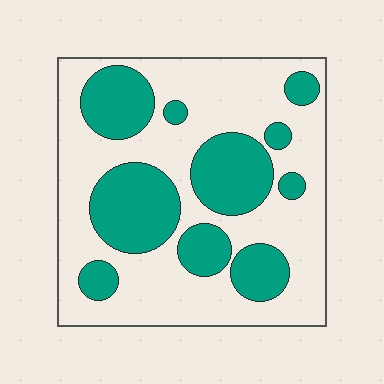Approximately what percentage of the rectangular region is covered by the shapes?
Approximately 35%.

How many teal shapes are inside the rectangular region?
10.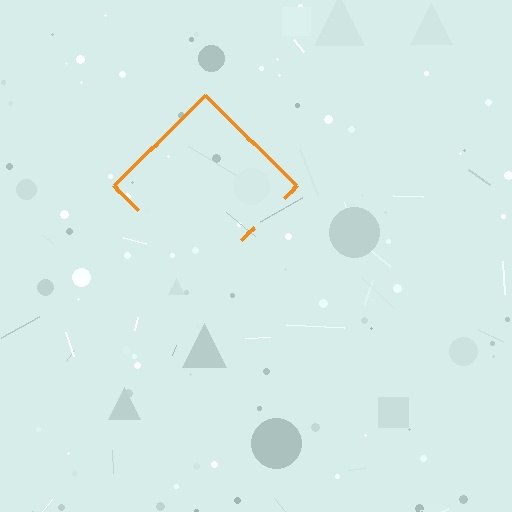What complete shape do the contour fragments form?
The contour fragments form a diamond.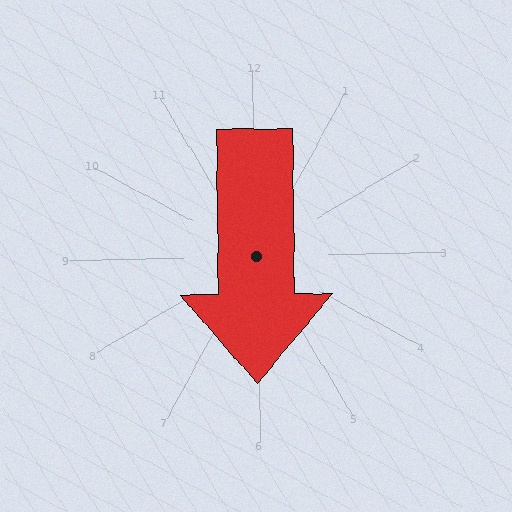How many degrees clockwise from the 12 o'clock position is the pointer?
Approximately 181 degrees.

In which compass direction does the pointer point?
South.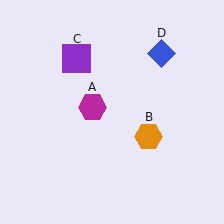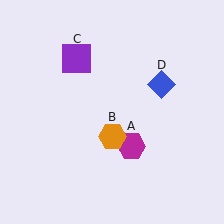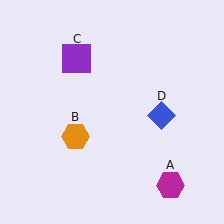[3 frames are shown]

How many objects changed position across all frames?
3 objects changed position: magenta hexagon (object A), orange hexagon (object B), blue diamond (object D).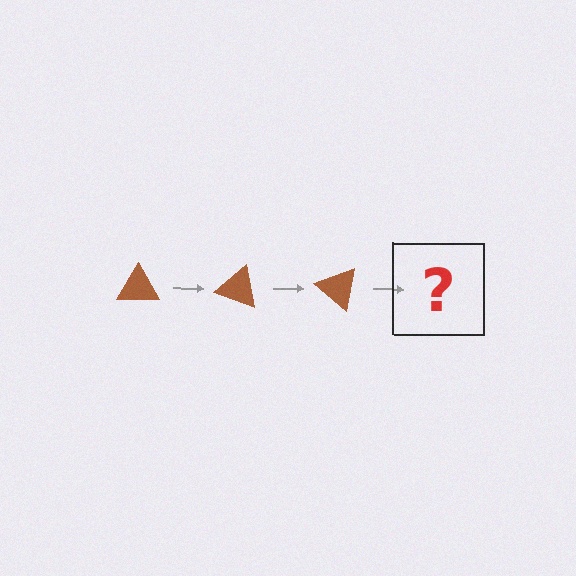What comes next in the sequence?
The next element should be a brown triangle rotated 60 degrees.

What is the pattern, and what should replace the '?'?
The pattern is that the triangle rotates 20 degrees each step. The '?' should be a brown triangle rotated 60 degrees.